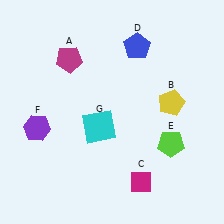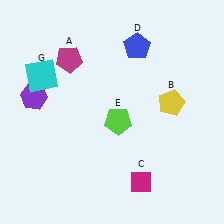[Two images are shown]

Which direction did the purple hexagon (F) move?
The purple hexagon (F) moved up.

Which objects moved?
The objects that moved are: the lime pentagon (E), the purple hexagon (F), the cyan square (G).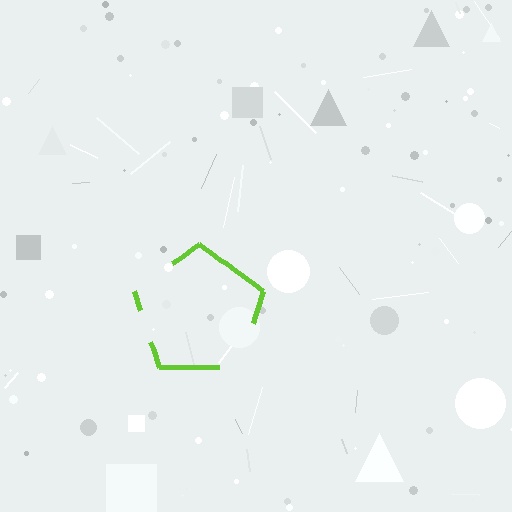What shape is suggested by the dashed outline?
The dashed outline suggests a pentagon.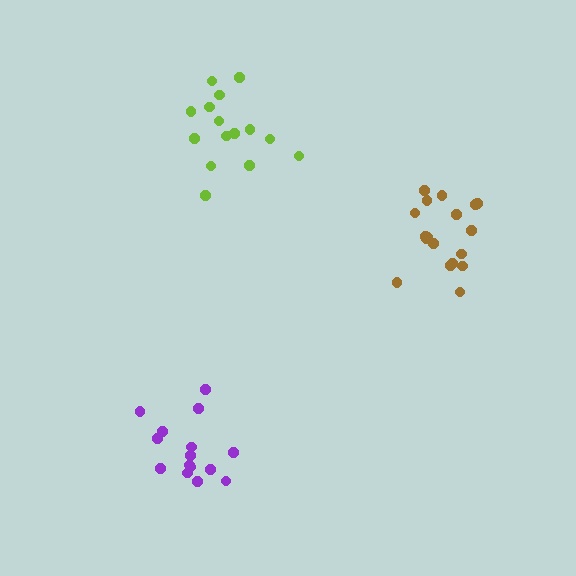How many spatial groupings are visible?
There are 3 spatial groupings.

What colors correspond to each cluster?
The clusters are colored: brown, purple, lime.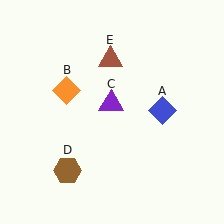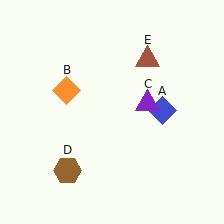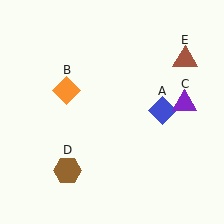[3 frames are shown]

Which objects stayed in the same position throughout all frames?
Blue diamond (object A) and orange diamond (object B) and brown hexagon (object D) remained stationary.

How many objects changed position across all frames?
2 objects changed position: purple triangle (object C), brown triangle (object E).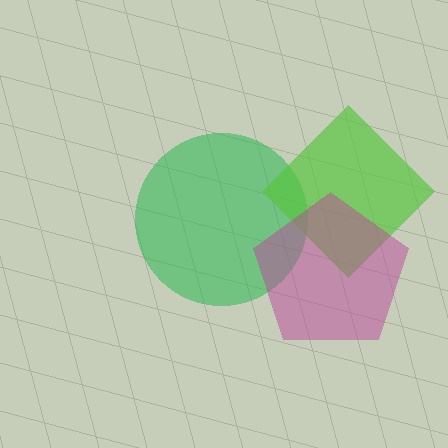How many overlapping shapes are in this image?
There are 3 overlapping shapes in the image.